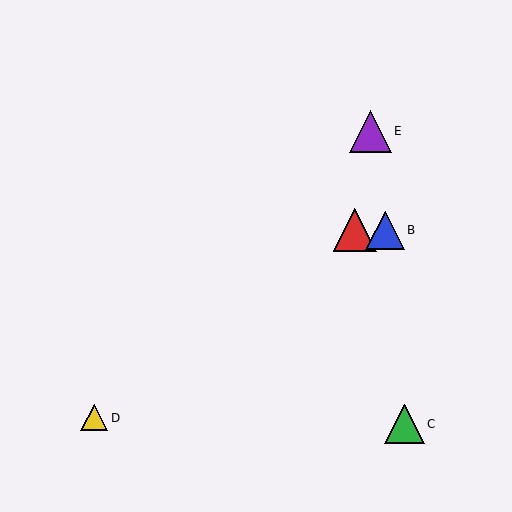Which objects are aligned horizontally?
Objects A, B are aligned horizontally.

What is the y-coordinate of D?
Object D is at y≈418.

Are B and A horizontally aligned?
Yes, both are at y≈230.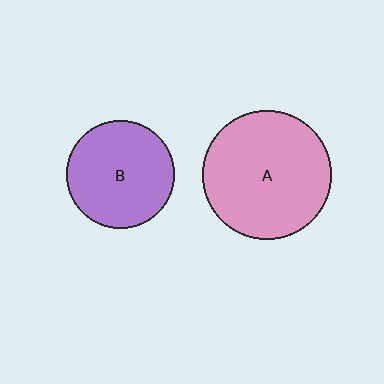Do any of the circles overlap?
No, none of the circles overlap.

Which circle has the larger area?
Circle A (pink).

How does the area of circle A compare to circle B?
Approximately 1.4 times.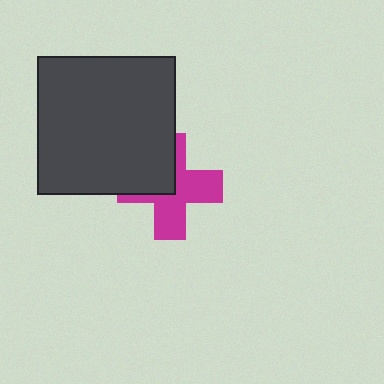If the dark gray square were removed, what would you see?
You would see the complete magenta cross.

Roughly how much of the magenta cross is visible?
About half of it is visible (roughly 61%).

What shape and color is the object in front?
The object in front is a dark gray square.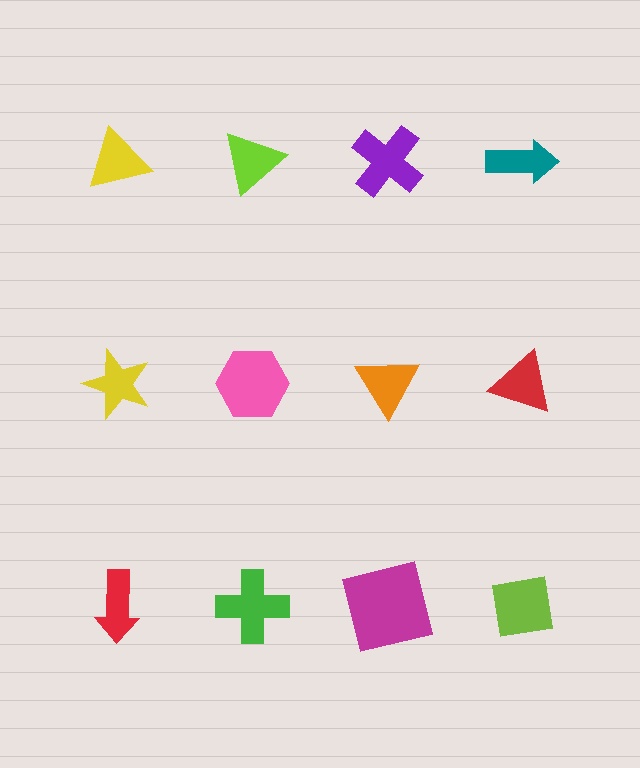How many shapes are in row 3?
4 shapes.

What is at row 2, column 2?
A pink hexagon.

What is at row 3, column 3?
A magenta square.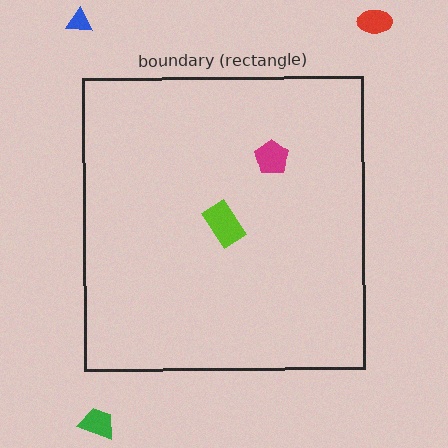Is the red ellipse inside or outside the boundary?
Outside.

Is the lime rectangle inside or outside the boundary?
Inside.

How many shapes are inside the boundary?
2 inside, 3 outside.